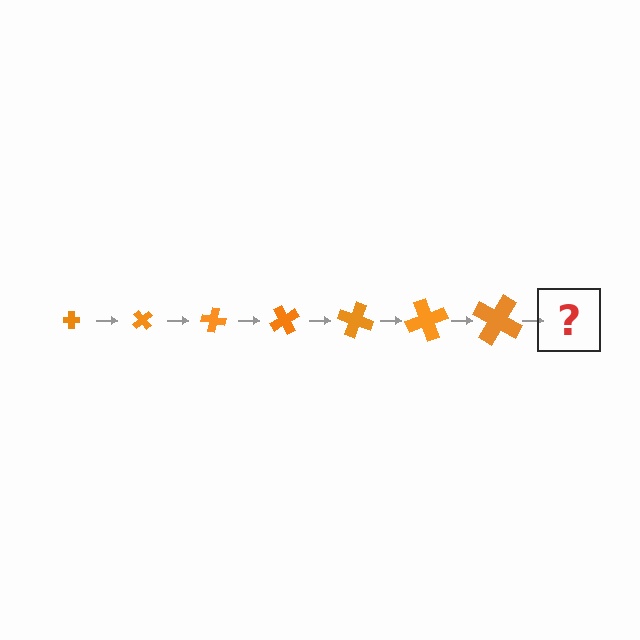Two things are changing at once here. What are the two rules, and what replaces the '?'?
The two rules are that the cross grows larger each step and it rotates 50 degrees each step. The '?' should be a cross, larger than the previous one and rotated 350 degrees from the start.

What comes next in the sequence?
The next element should be a cross, larger than the previous one and rotated 350 degrees from the start.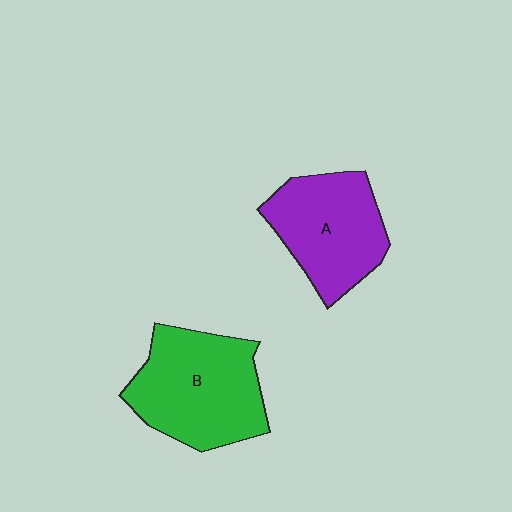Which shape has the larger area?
Shape B (green).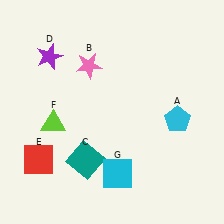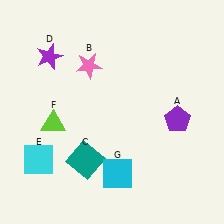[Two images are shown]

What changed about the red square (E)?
In Image 1, E is red. In Image 2, it changed to cyan.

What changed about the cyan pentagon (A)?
In Image 1, A is cyan. In Image 2, it changed to purple.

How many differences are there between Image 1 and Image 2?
There are 2 differences between the two images.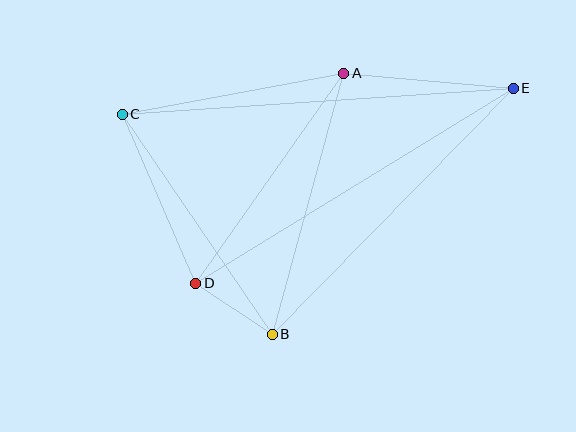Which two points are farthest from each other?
Points C and E are farthest from each other.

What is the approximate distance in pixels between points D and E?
The distance between D and E is approximately 372 pixels.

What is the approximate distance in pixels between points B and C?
The distance between B and C is approximately 266 pixels.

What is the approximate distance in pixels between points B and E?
The distance between B and E is approximately 344 pixels.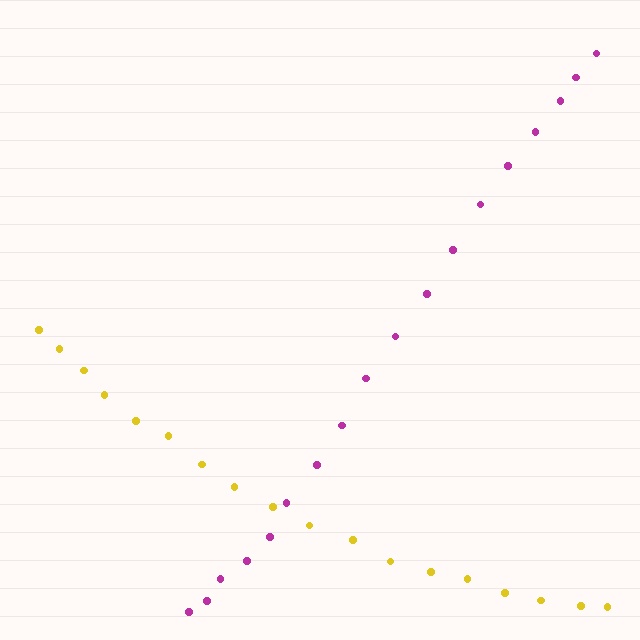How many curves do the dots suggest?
There are 2 distinct paths.